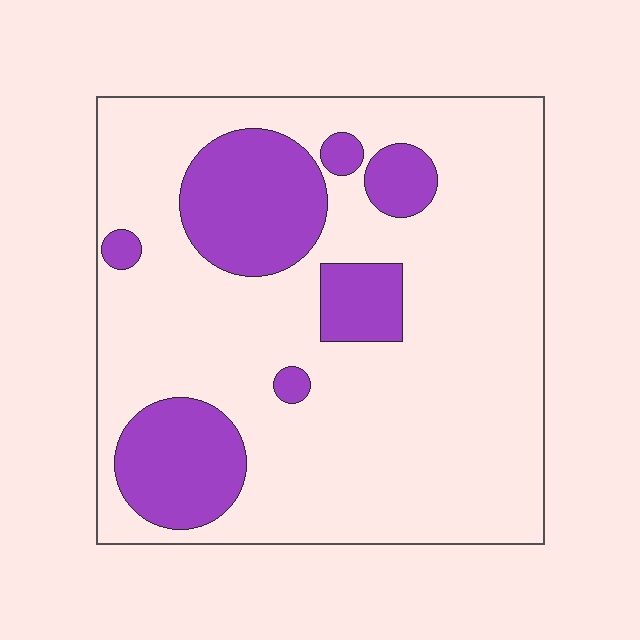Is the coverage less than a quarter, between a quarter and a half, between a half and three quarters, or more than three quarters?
Less than a quarter.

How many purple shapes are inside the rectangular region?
7.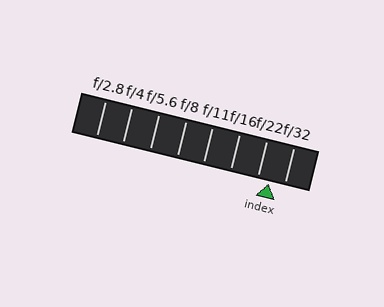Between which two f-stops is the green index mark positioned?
The index mark is between f/22 and f/32.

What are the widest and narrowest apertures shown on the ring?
The widest aperture shown is f/2.8 and the narrowest is f/32.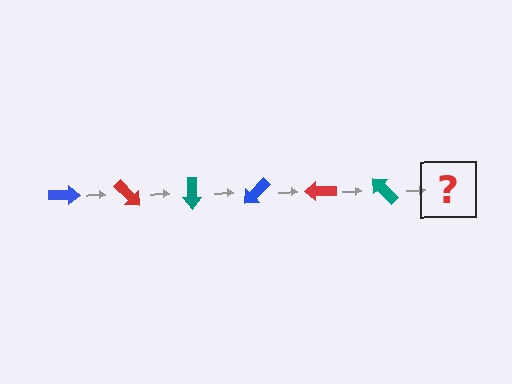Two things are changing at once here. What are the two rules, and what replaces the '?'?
The two rules are that it rotates 45 degrees each step and the color cycles through blue, red, and teal. The '?' should be a blue arrow, rotated 270 degrees from the start.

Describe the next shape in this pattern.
It should be a blue arrow, rotated 270 degrees from the start.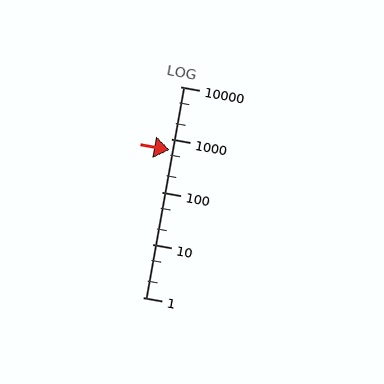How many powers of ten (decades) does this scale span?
The scale spans 4 decades, from 1 to 10000.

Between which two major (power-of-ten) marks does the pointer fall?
The pointer is between 100 and 1000.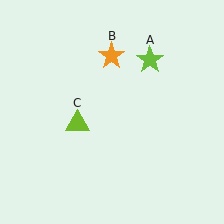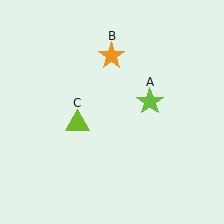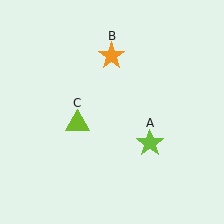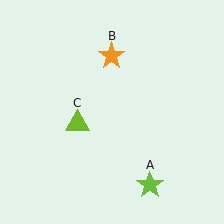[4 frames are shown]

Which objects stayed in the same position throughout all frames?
Orange star (object B) and lime triangle (object C) remained stationary.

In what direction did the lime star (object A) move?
The lime star (object A) moved down.